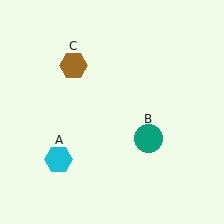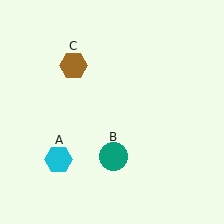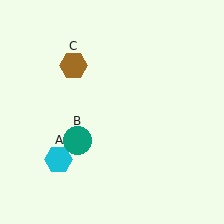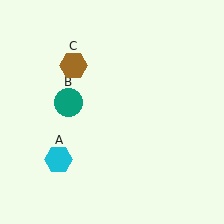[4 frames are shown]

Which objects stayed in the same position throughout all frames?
Cyan hexagon (object A) and brown hexagon (object C) remained stationary.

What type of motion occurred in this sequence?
The teal circle (object B) rotated clockwise around the center of the scene.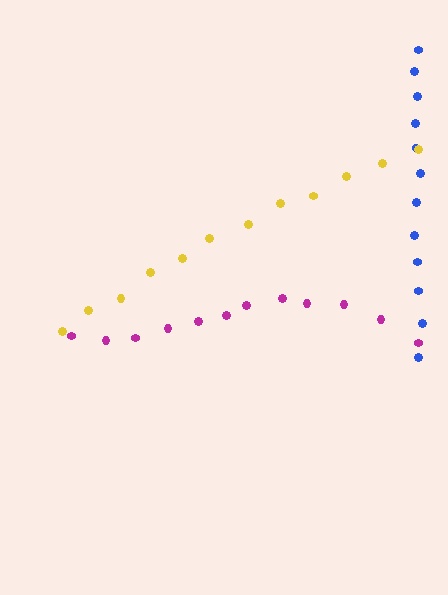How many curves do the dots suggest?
There are 3 distinct paths.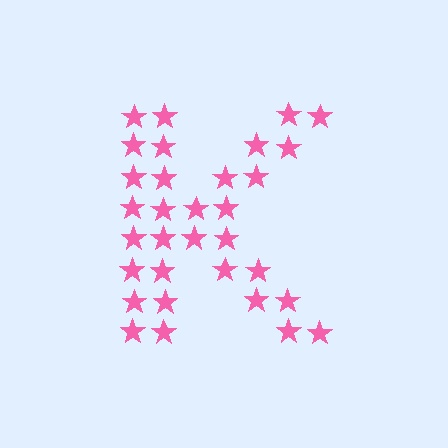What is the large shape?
The large shape is the letter K.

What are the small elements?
The small elements are stars.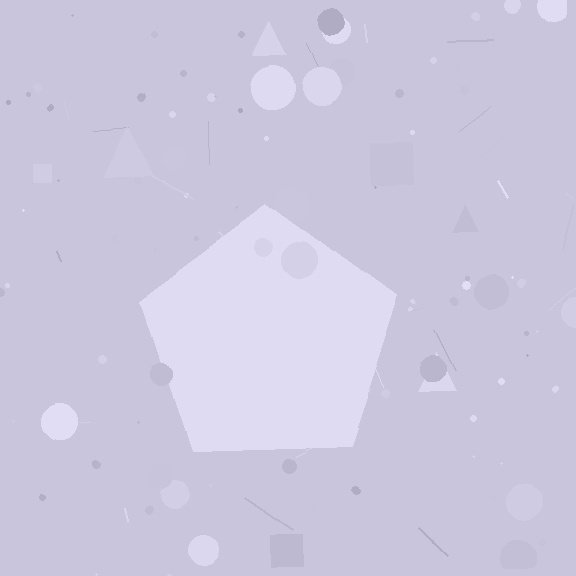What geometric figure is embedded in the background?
A pentagon is embedded in the background.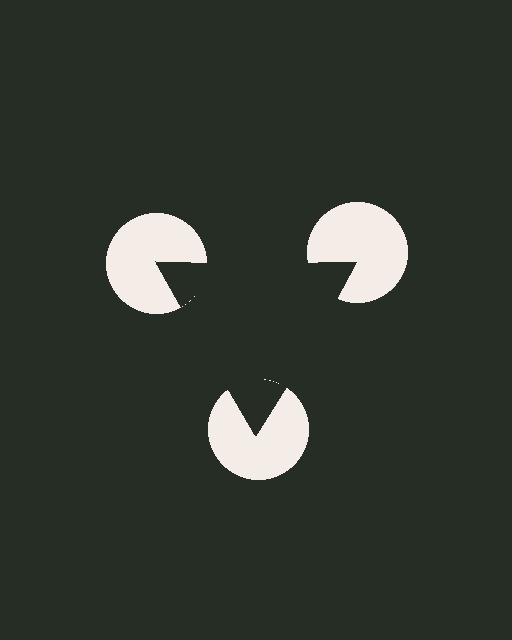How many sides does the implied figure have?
3 sides.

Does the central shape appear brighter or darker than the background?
It typically appears slightly darker than the background, even though no actual brightness change is drawn.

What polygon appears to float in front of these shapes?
An illusory triangle — its edges are inferred from the aligned wedge cuts in the pac-man discs, not physically drawn.